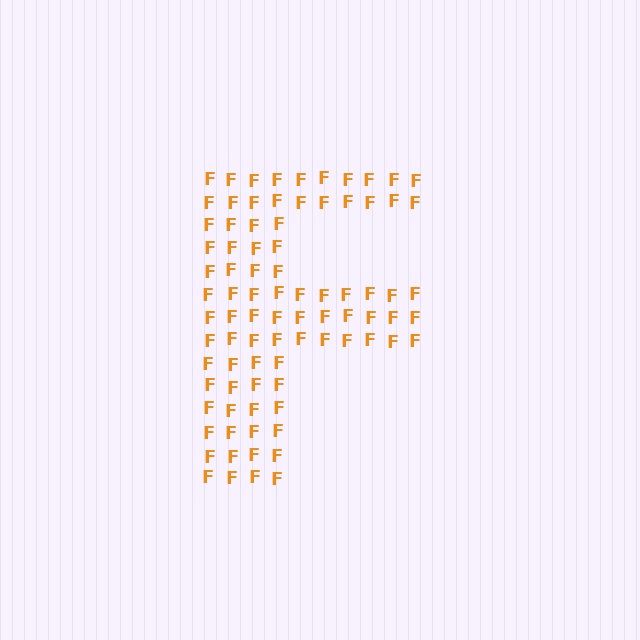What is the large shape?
The large shape is the letter F.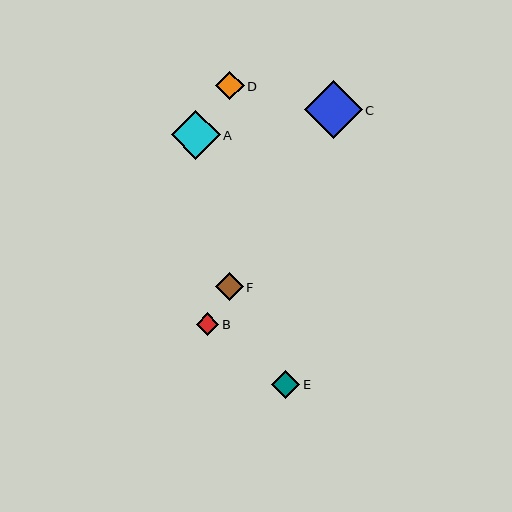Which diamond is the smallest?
Diamond B is the smallest with a size of approximately 23 pixels.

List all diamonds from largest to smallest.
From largest to smallest: C, A, D, E, F, B.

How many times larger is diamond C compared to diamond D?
Diamond C is approximately 2.0 times the size of diamond D.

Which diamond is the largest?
Diamond C is the largest with a size of approximately 57 pixels.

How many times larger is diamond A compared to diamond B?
Diamond A is approximately 2.2 times the size of diamond B.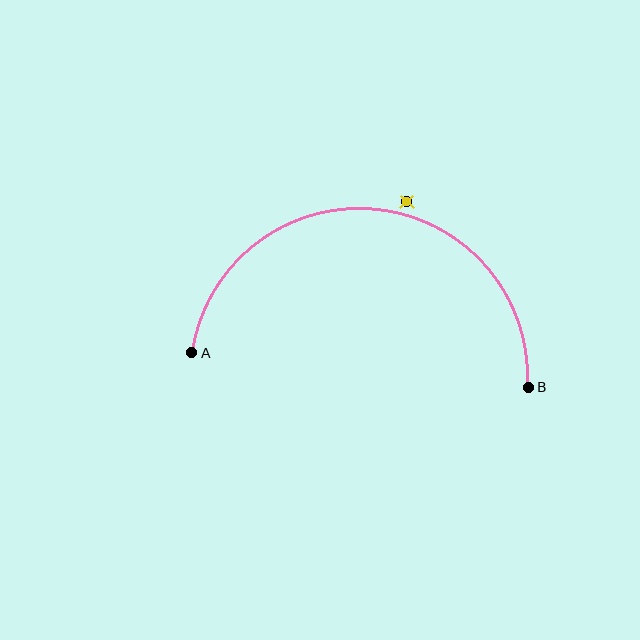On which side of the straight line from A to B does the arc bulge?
The arc bulges above the straight line connecting A and B.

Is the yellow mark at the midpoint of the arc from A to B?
No — the yellow mark does not lie on the arc at all. It sits slightly outside the curve.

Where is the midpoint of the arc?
The arc midpoint is the point on the curve farthest from the straight line joining A and B. It sits above that line.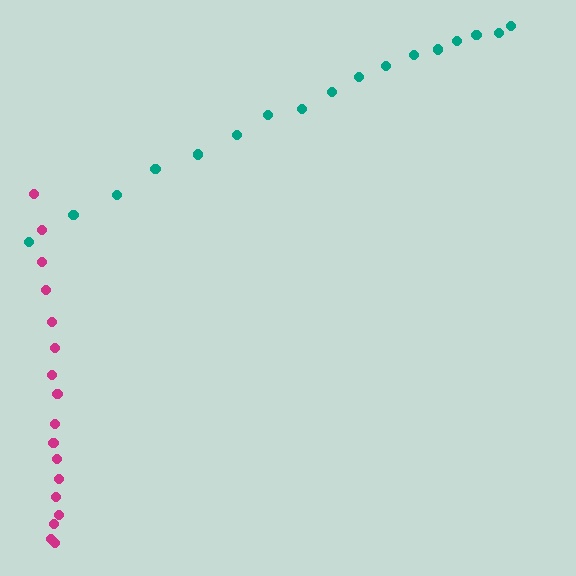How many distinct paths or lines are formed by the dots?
There are 2 distinct paths.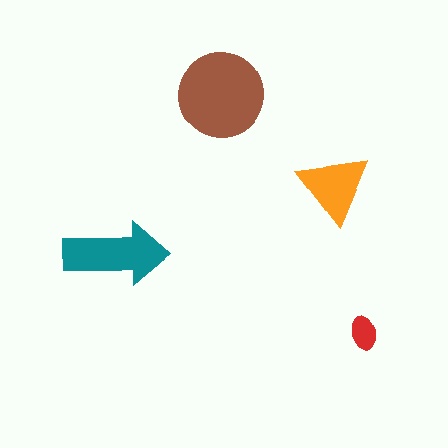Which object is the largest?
The brown circle.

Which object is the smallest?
The red ellipse.